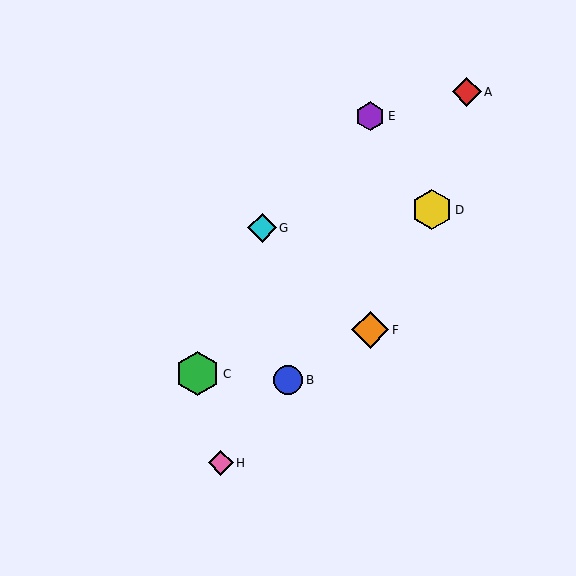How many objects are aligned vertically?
2 objects (E, F) are aligned vertically.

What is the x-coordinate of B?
Object B is at x≈288.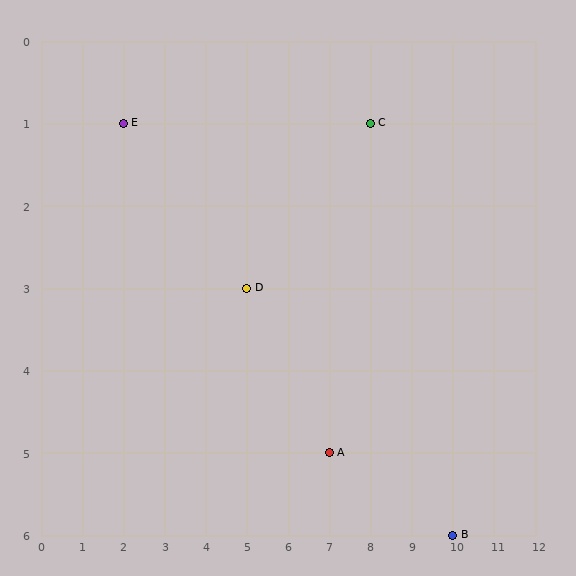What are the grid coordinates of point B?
Point B is at grid coordinates (10, 6).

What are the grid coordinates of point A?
Point A is at grid coordinates (7, 5).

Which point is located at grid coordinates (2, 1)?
Point E is at (2, 1).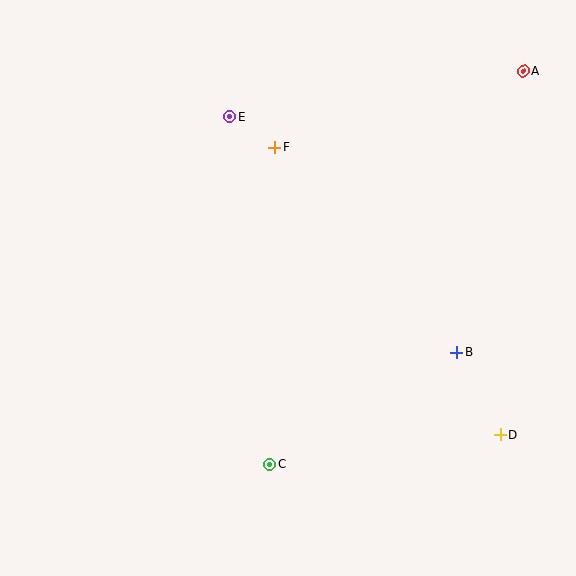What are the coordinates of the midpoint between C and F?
The midpoint between C and F is at (273, 306).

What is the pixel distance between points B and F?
The distance between B and F is 274 pixels.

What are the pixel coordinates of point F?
Point F is at (275, 147).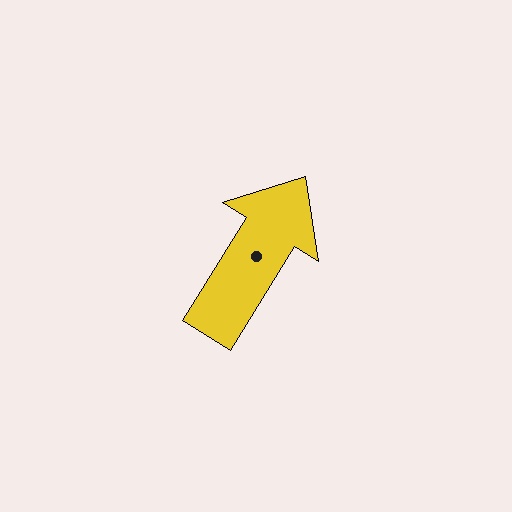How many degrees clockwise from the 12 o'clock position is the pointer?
Approximately 32 degrees.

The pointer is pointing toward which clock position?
Roughly 1 o'clock.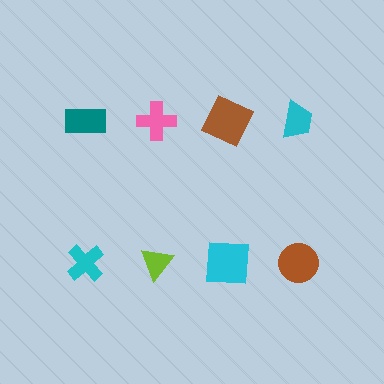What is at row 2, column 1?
A cyan cross.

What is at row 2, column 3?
A cyan square.